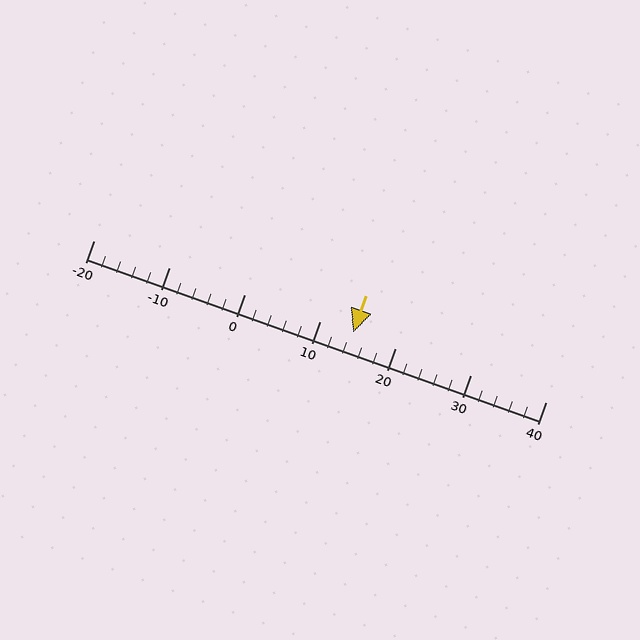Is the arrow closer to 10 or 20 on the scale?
The arrow is closer to 10.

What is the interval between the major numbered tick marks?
The major tick marks are spaced 10 units apart.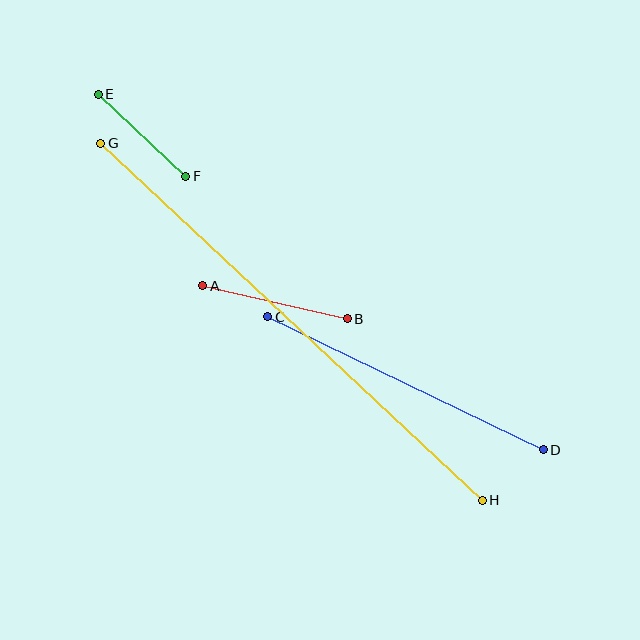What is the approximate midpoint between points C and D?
The midpoint is at approximately (405, 383) pixels.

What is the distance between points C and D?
The distance is approximately 306 pixels.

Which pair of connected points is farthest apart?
Points G and H are farthest apart.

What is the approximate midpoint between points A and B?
The midpoint is at approximately (275, 302) pixels.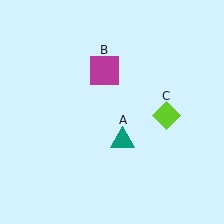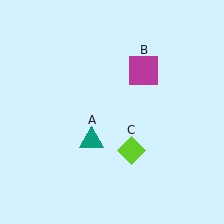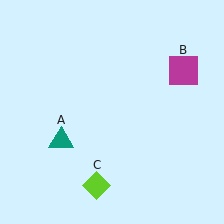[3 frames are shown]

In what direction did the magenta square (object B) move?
The magenta square (object B) moved right.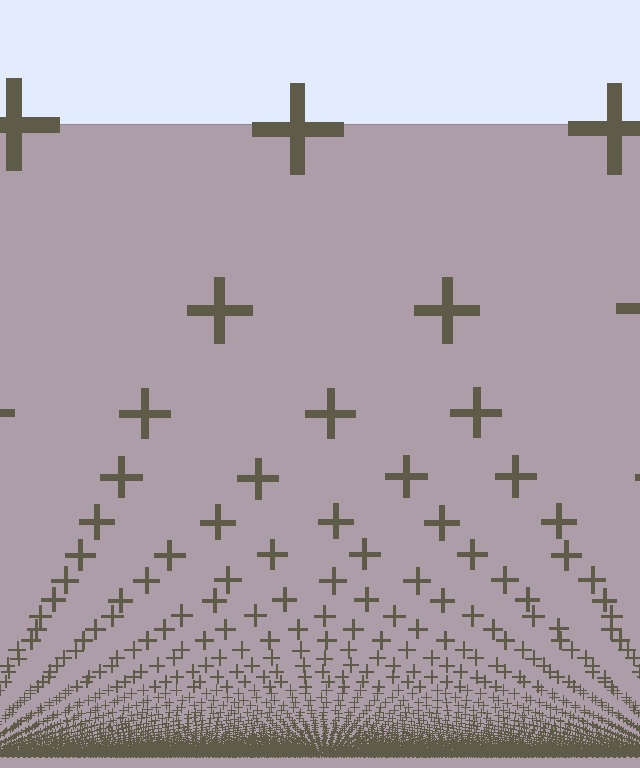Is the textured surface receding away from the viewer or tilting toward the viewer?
The surface appears to tilt toward the viewer. Texture elements get larger and sparser toward the top.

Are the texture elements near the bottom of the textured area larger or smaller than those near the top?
Smaller. The gradient is inverted — elements near the bottom are smaller and denser.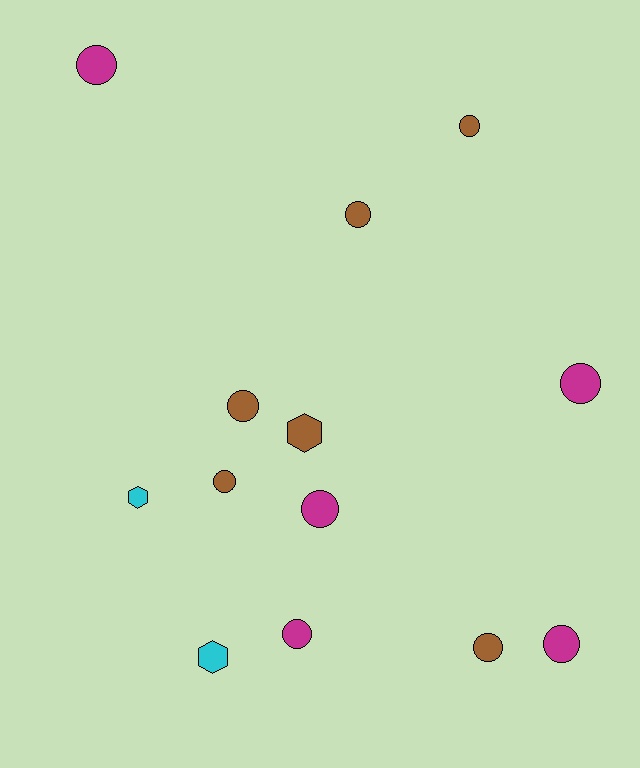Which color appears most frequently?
Brown, with 6 objects.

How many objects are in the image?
There are 13 objects.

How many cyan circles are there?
There are no cyan circles.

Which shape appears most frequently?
Circle, with 10 objects.